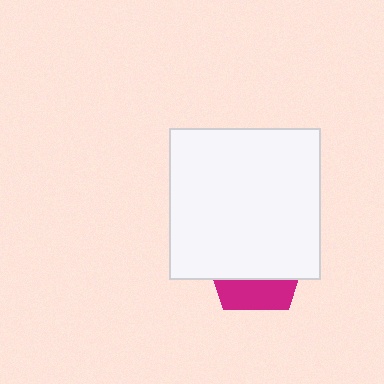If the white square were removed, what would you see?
You would see the complete magenta pentagon.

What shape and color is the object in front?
The object in front is a white square.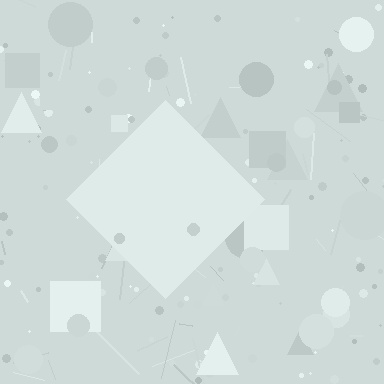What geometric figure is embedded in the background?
A diamond is embedded in the background.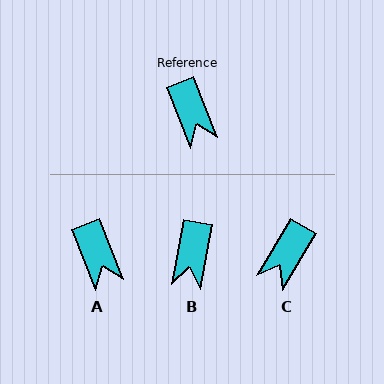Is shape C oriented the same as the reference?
No, it is off by about 52 degrees.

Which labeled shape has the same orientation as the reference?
A.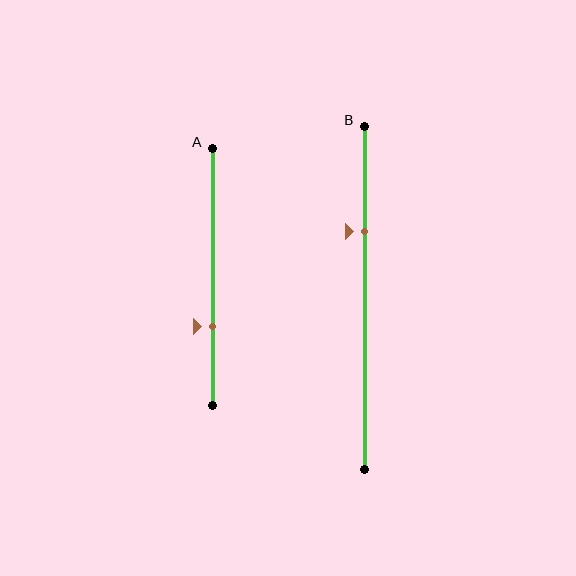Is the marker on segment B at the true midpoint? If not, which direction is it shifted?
No, the marker on segment B is shifted upward by about 19% of the segment length.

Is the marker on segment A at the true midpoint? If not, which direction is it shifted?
No, the marker on segment A is shifted downward by about 19% of the segment length.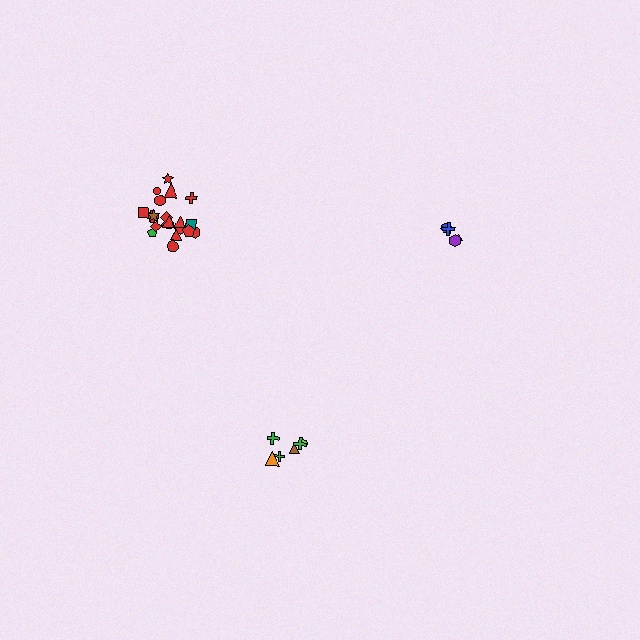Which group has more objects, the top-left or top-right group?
The top-left group.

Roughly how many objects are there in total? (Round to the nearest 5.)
Roughly 35 objects in total.